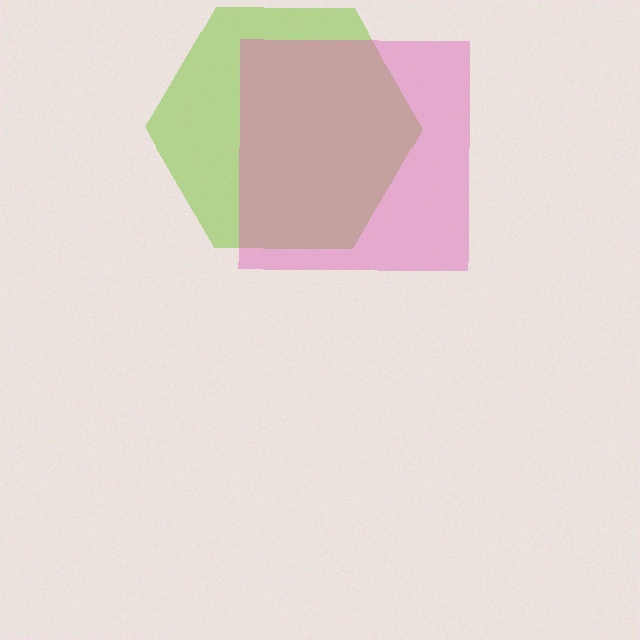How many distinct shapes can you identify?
There are 2 distinct shapes: a lime hexagon, a pink square.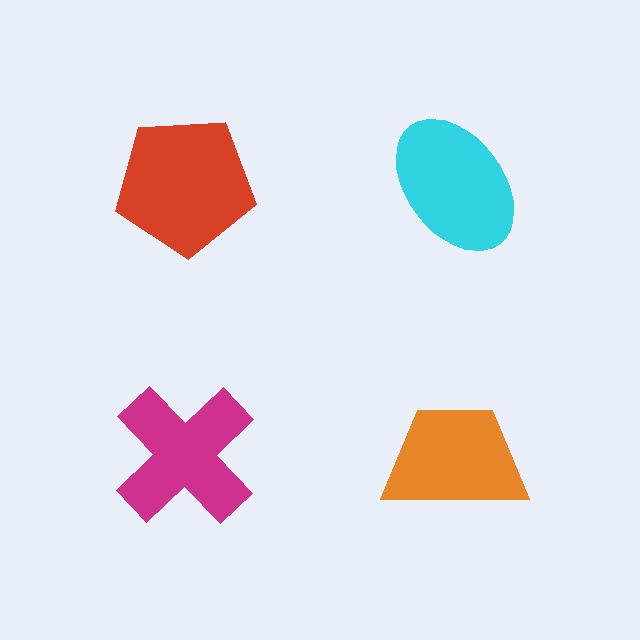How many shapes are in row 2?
2 shapes.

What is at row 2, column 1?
A magenta cross.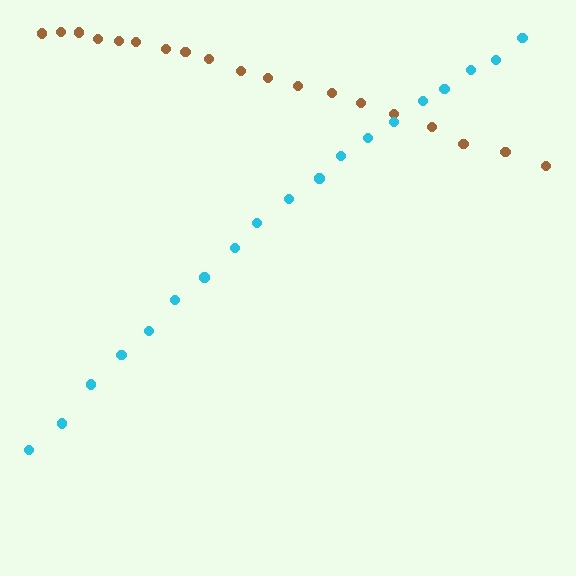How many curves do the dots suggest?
There are 2 distinct paths.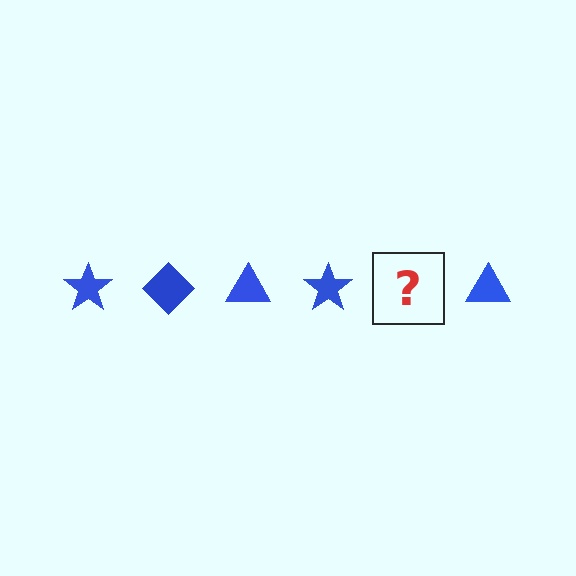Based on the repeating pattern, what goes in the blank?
The blank should be a blue diamond.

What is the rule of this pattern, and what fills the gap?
The rule is that the pattern cycles through star, diamond, triangle shapes in blue. The gap should be filled with a blue diamond.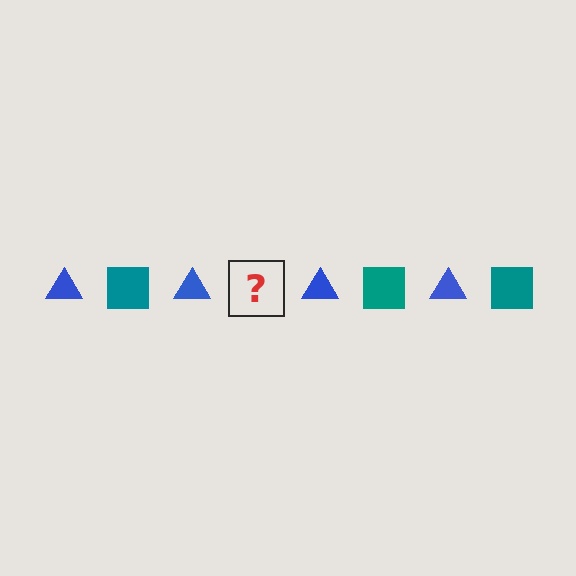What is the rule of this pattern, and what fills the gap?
The rule is that the pattern alternates between blue triangle and teal square. The gap should be filled with a teal square.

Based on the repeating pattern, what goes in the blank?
The blank should be a teal square.